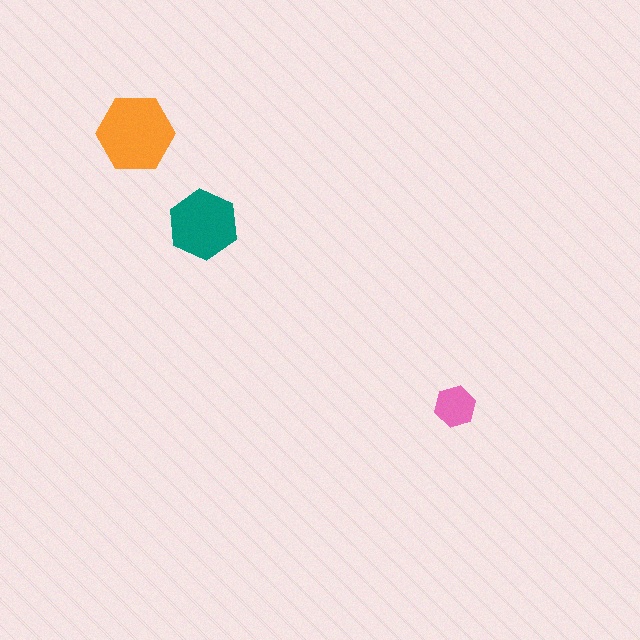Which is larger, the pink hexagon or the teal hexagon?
The teal one.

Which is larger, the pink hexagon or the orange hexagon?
The orange one.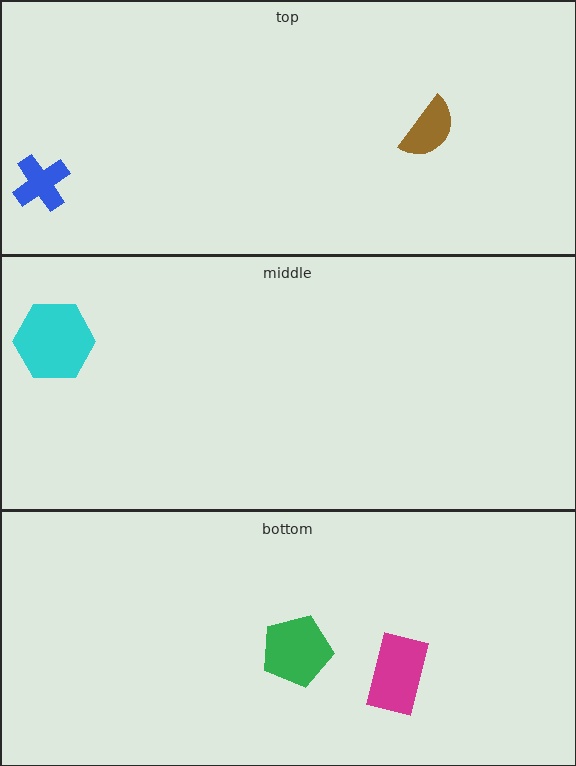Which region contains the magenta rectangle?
The bottom region.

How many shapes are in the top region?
2.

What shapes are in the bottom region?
The green pentagon, the magenta rectangle.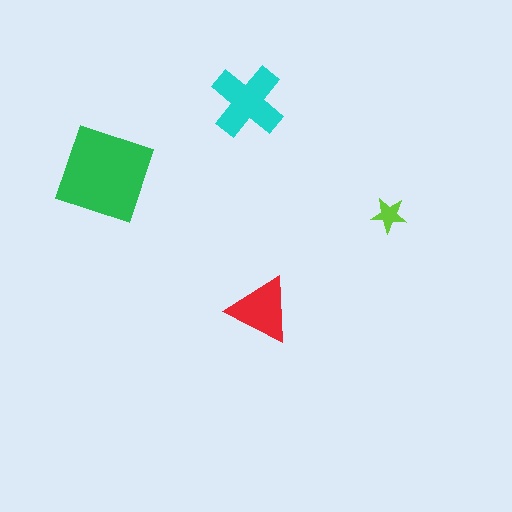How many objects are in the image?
There are 4 objects in the image.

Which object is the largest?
The green diamond.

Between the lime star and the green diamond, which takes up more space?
The green diamond.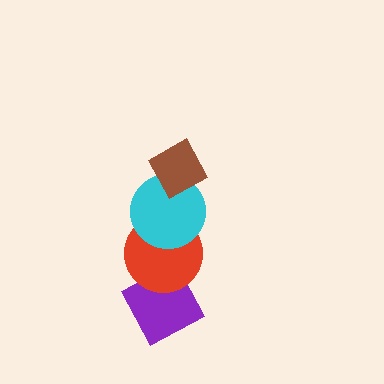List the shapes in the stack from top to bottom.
From top to bottom: the brown diamond, the cyan circle, the red circle, the purple diamond.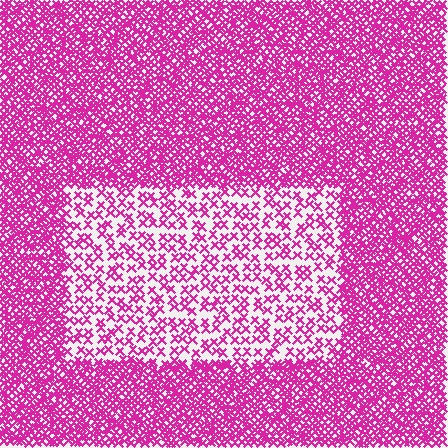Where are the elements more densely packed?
The elements are more densely packed outside the rectangle boundary.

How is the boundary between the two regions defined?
The boundary is defined by a change in element density (approximately 2.6x ratio). All elements are the same color, size, and shape.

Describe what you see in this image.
The image contains small magenta elements arranged at two different densities. A rectangle-shaped region is visible where the elements are less densely packed than the surrounding area.